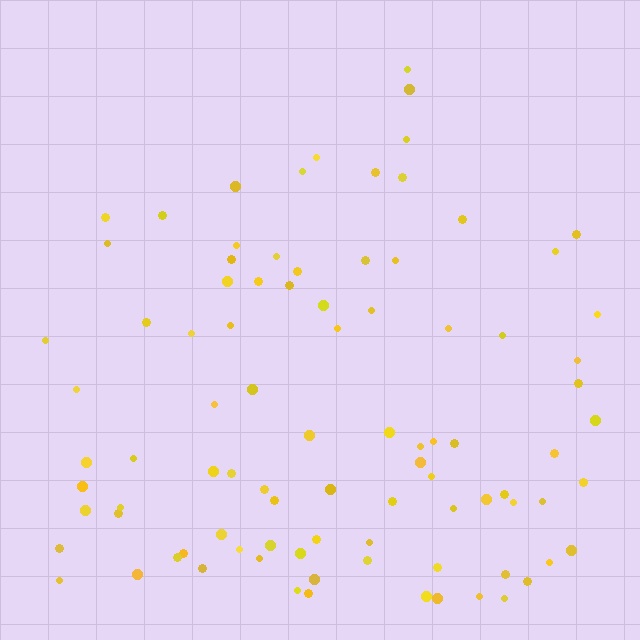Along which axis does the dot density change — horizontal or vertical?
Vertical.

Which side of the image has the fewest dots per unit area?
The top.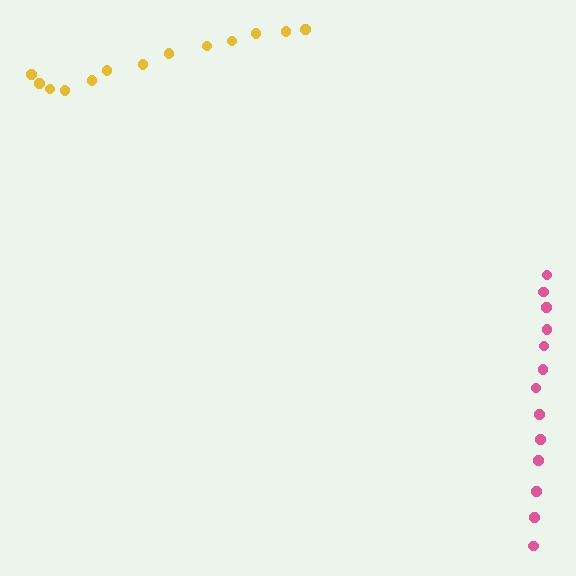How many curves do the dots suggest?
There are 2 distinct paths.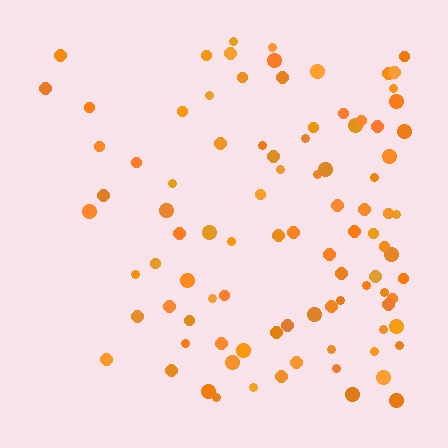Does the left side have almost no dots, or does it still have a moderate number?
Still a moderate number, just noticeably fewer than the right.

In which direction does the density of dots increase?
From left to right, with the right side densest.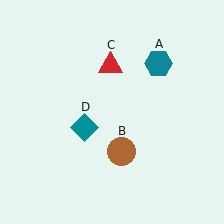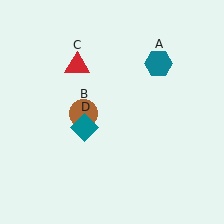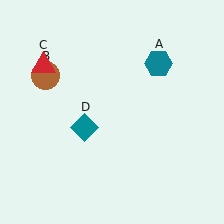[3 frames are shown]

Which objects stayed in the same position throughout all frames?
Teal hexagon (object A) and teal diamond (object D) remained stationary.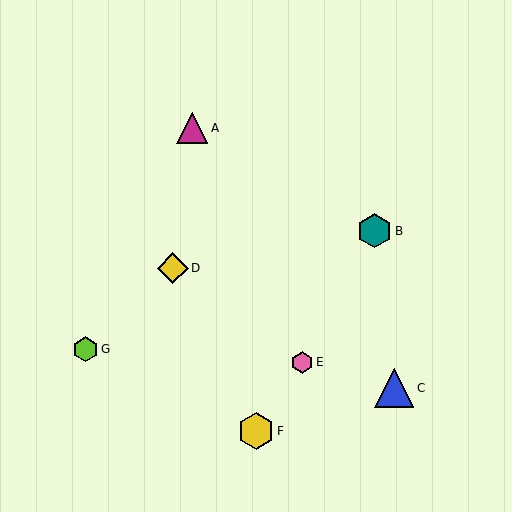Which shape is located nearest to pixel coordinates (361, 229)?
The teal hexagon (labeled B) at (375, 231) is nearest to that location.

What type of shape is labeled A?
Shape A is a magenta triangle.